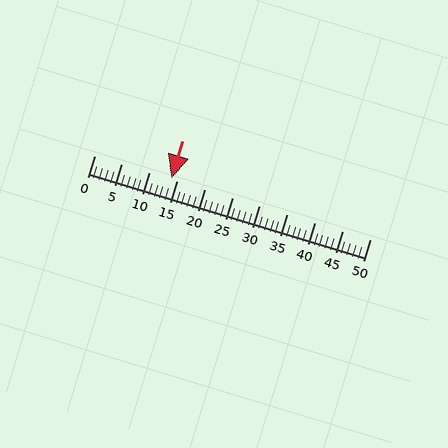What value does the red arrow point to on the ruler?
The red arrow points to approximately 14.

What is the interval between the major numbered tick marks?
The major tick marks are spaced 5 units apart.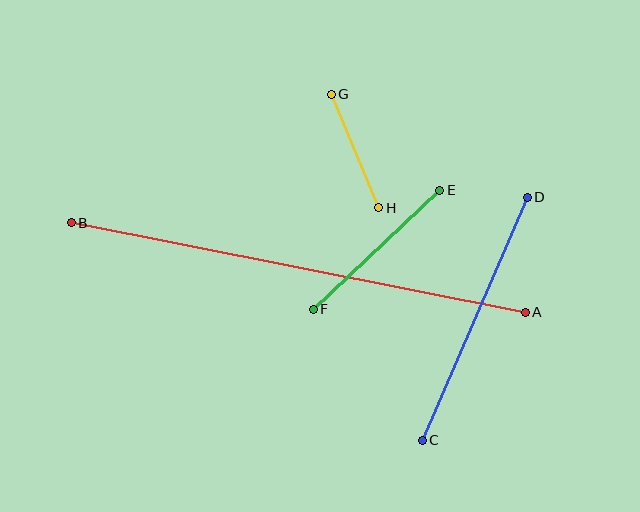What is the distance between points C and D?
The distance is approximately 265 pixels.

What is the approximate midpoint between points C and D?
The midpoint is at approximately (475, 319) pixels.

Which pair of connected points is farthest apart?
Points A and B are farthest apart.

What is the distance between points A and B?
The distance is approximately 463 pixels.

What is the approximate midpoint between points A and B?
The midpoint is at approximately (298, 267) pixels.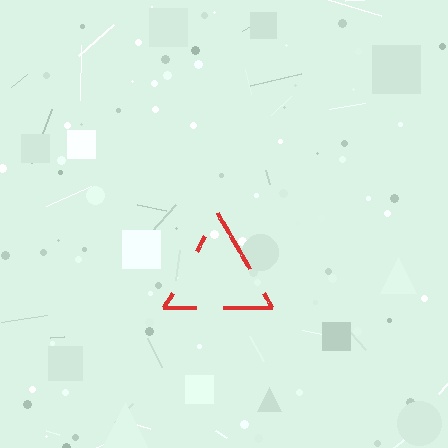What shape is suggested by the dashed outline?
The dashed outline suggests a triangle.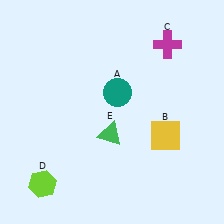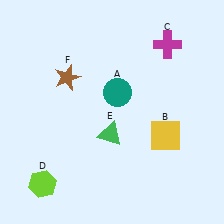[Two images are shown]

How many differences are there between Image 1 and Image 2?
There is 1 difference between the two images.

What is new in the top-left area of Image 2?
A brown star (F) was added in the top-left area of Image 2.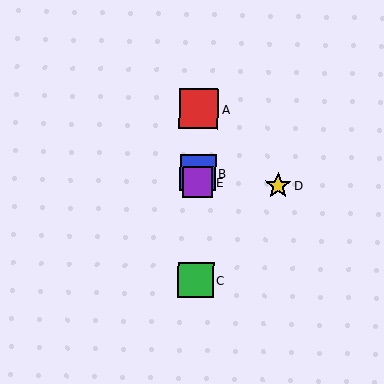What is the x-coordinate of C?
Object C is at x≈196.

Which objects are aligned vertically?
Objects A, B, C, E are aligned vertically.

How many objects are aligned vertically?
4 objects (A, B, C, E) are aligned vertically.